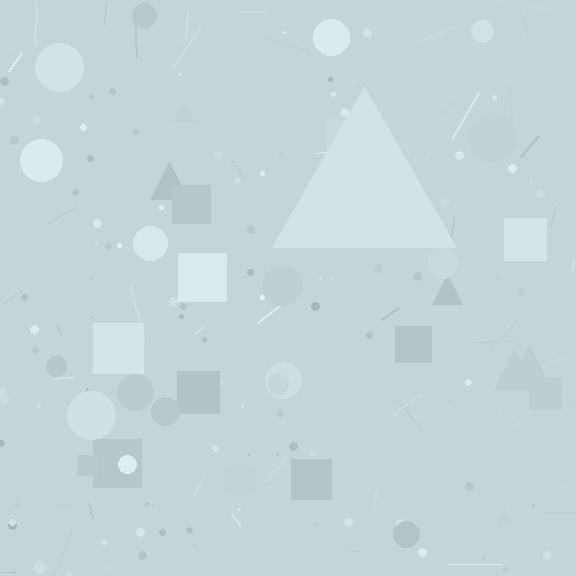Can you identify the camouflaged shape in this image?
The camouflaged shape is a triangle.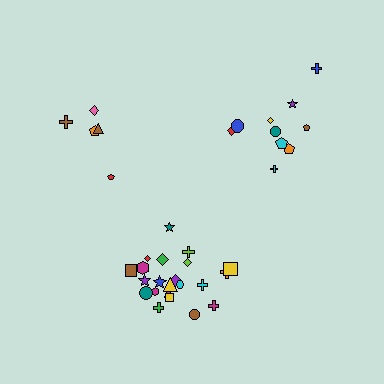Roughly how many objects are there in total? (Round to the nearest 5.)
Roughly 35 objects in total.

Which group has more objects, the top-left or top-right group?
The top-right group.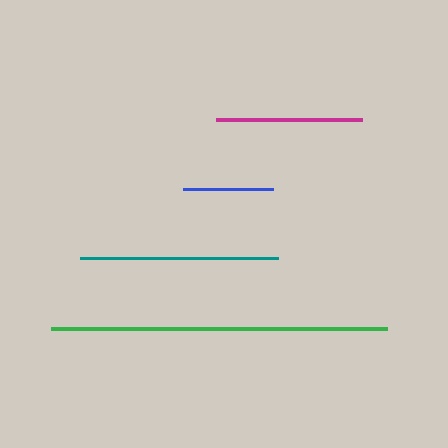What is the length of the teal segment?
The teal segment is approximately 199 pixels long.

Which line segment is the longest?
The green line is the longest at approximately 336 pixels.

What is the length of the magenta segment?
The magenta segment is approximately 146 pixels long.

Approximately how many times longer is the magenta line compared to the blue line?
The magenta line is approximately 1.6 times the length of the blue line.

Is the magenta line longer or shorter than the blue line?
The magenta line is longer than the blue line.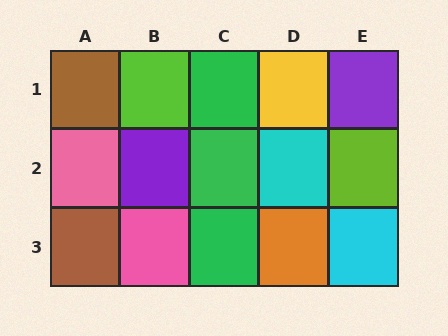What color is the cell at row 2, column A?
Pink.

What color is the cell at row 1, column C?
Green.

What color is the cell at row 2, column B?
Purple.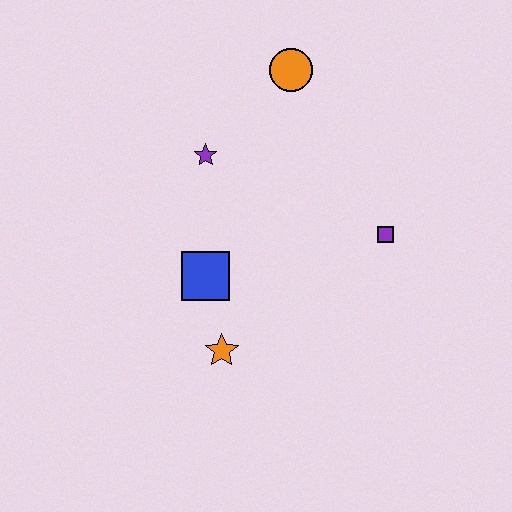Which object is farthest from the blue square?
The orange circle is farthest from the blue square.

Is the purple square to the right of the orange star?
Yes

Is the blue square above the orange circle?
No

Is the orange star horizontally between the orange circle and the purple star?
Yes